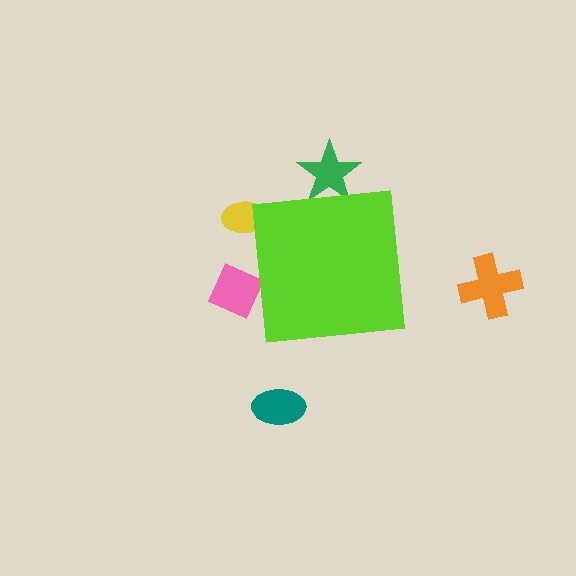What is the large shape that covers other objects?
A lime square.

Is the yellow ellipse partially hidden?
Yes, the yellow ellipse is partially hidden behind the lime square.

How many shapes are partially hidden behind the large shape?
3 shapes are partially hidden.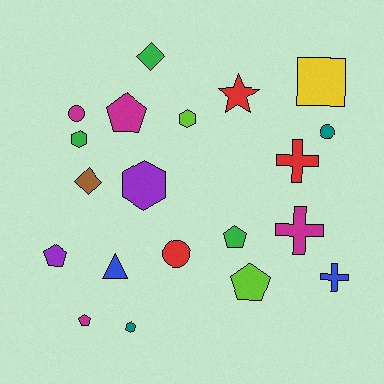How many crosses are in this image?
There are 3 crosses.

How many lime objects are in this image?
There are 2 lime objects.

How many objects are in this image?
There are 20 objects.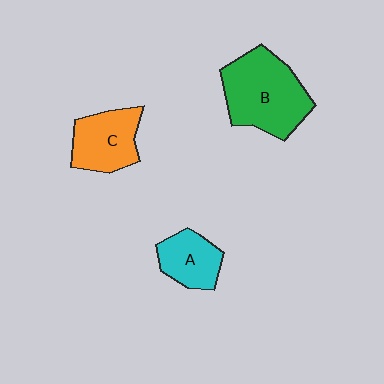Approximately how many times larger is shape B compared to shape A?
Approximately 2.0 times.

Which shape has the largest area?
Shape B (green).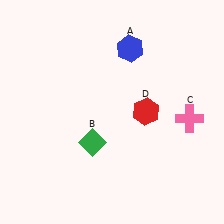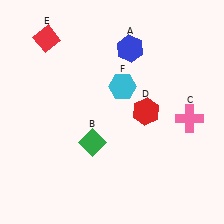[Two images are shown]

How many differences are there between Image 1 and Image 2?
There are 2 differences between the two images.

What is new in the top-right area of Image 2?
A cyan hexagon (F) was added in the top-right area of Image 2.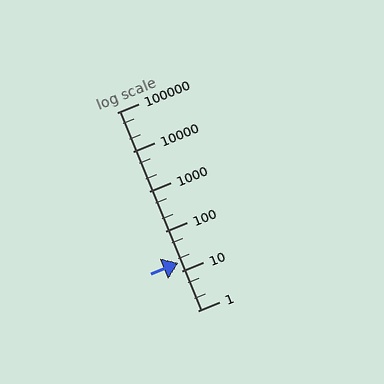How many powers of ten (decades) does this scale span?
The scale spans 5 decades, from 1 to 100000.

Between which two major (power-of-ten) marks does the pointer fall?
The pointer is between 10 and 100.